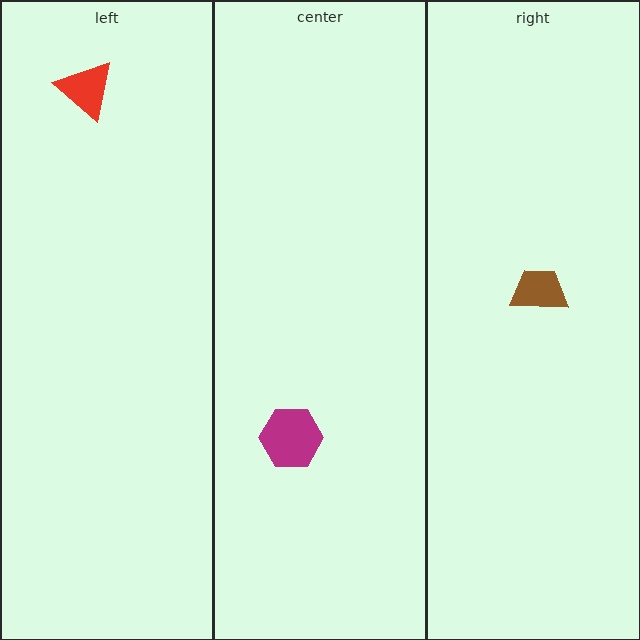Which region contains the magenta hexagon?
The center region.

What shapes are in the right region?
The brown trapezoid.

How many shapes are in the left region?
1.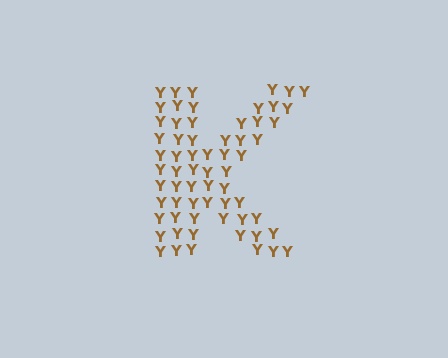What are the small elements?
The small elements are letter Y's.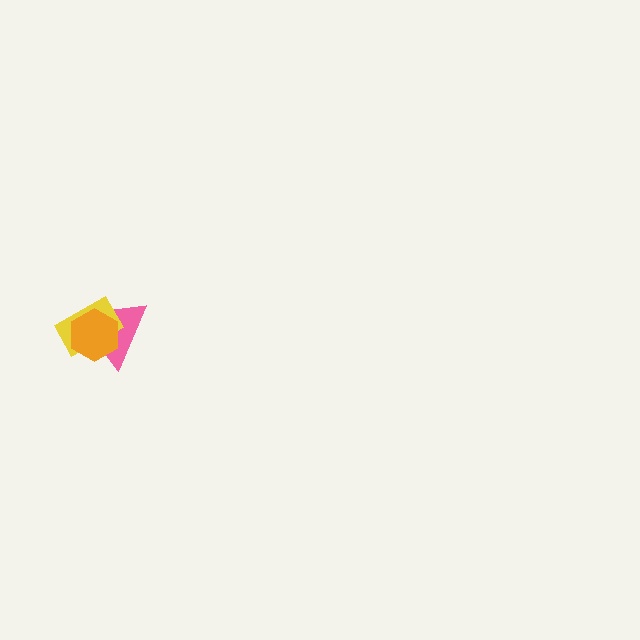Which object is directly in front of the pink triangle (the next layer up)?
The yellow rectangle is directly in front of the pink triangle.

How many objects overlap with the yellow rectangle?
2 objects overlap with the yellow rectangle.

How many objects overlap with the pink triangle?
2 objects overlap with the pink triangle.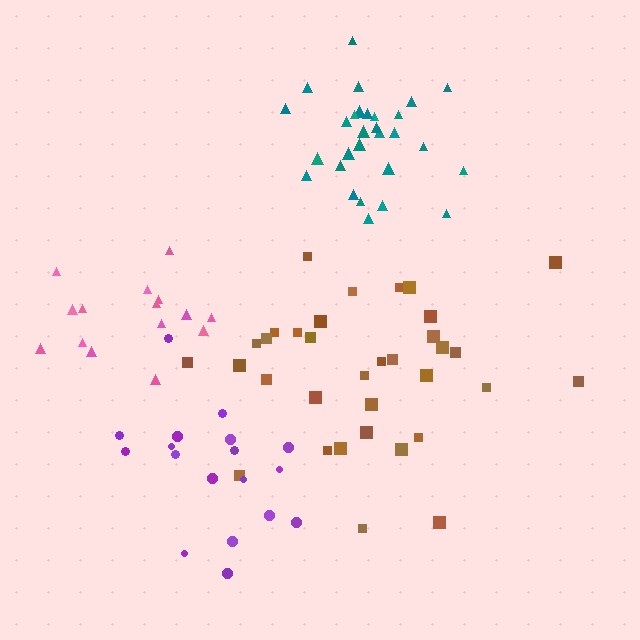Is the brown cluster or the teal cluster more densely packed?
Teal.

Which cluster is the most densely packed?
Teal.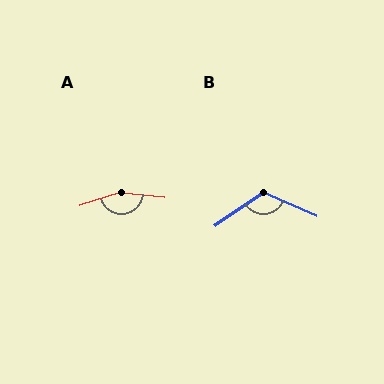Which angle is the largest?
A, at approximately 157 degrees.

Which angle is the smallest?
B, at approximately 122 degrees.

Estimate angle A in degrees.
Approximately 157 degrees.